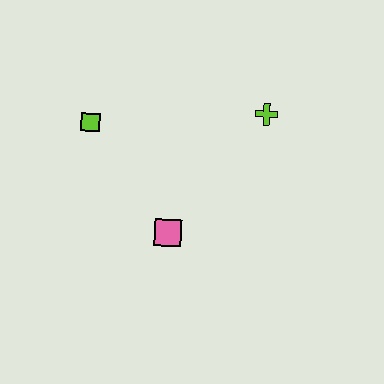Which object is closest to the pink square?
The lime square is closest to the pink square.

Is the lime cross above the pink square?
Yes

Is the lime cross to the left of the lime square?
No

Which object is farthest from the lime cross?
The lime square is farthest from the lime cross.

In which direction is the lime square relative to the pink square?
The lime square is above the pink square.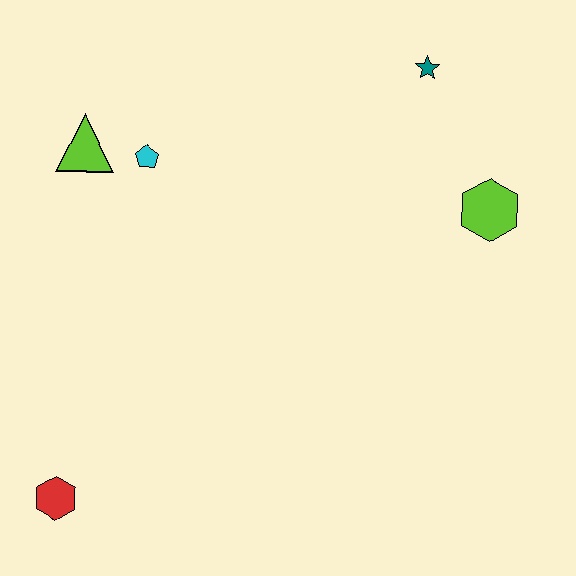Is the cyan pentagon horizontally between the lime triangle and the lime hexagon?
Yes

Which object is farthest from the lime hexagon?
The red hexagon is farthest from the lime hexagon.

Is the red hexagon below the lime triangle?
Yes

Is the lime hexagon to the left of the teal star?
No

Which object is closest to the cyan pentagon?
The lime triangle is closest to the cyan pentagon.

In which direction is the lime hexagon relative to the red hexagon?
The lime hexagon is to the right of the red hexagon.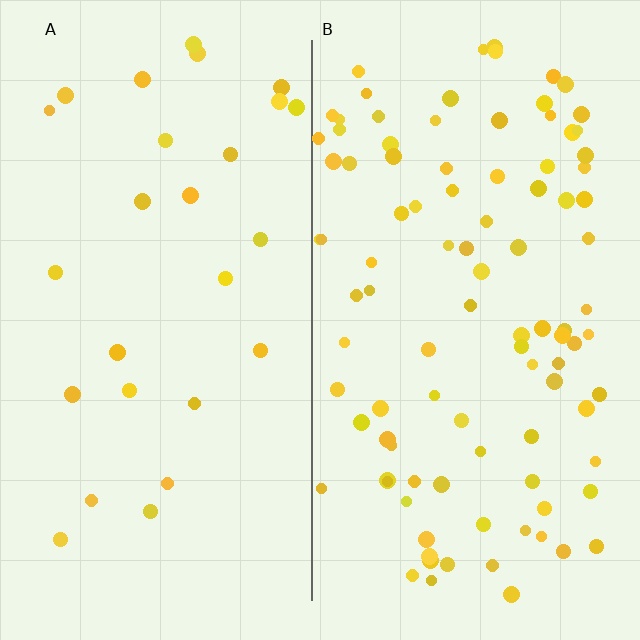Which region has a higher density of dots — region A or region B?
B (the right).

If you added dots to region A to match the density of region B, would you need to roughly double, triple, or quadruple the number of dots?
Approximately quadruple.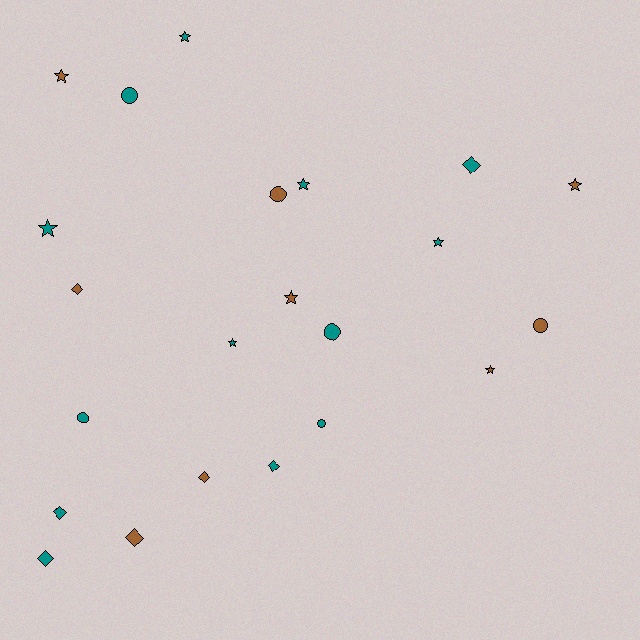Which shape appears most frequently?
Star, with 9 objects.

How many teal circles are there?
There are 4 teal circles.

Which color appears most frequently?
Teal, with 13 objects.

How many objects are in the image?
There are 22 objects.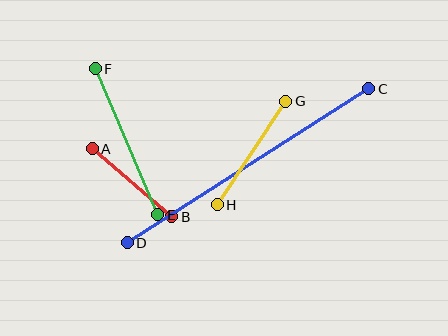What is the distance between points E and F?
The distance is approximately 159 pixels.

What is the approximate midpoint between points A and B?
The midpoint is at approximately (132, 183) pixels.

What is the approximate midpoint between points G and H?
The midpoint is at approximately (252, 153) pixels.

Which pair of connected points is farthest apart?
Points C and D are farthest apart.